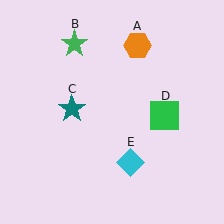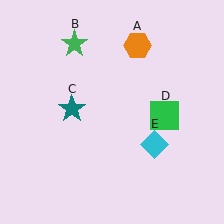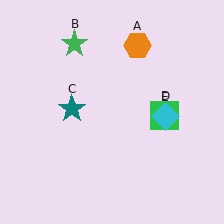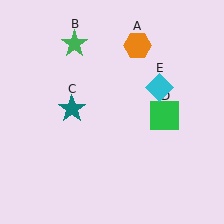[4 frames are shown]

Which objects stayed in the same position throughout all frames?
Orange hexagon (object A) and green star (object B) and teal star (object C) and green square (object D) remained stationary.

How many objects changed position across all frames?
1 object changed position: cyan diamond (object E).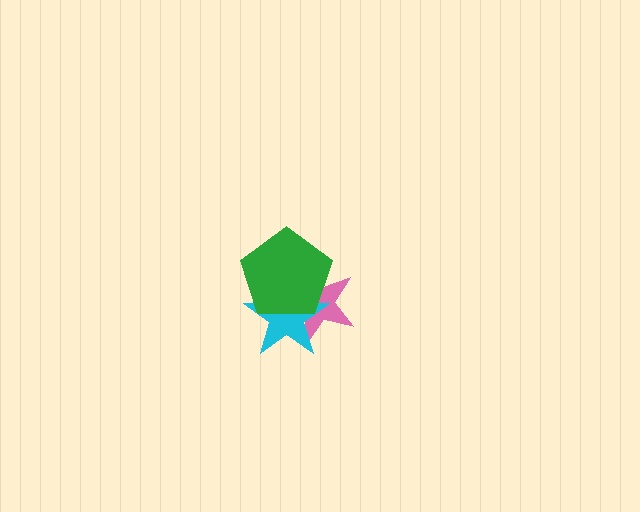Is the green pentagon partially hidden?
No, no other shape covers it.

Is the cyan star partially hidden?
Yes, it is partially covered by another shape.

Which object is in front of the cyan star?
The green pentagon is in front of the cyan star.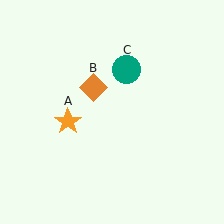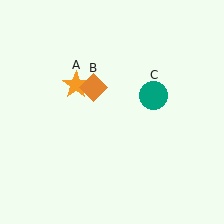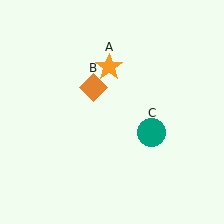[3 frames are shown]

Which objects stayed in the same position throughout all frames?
Orange diamond (object B) remained stationary.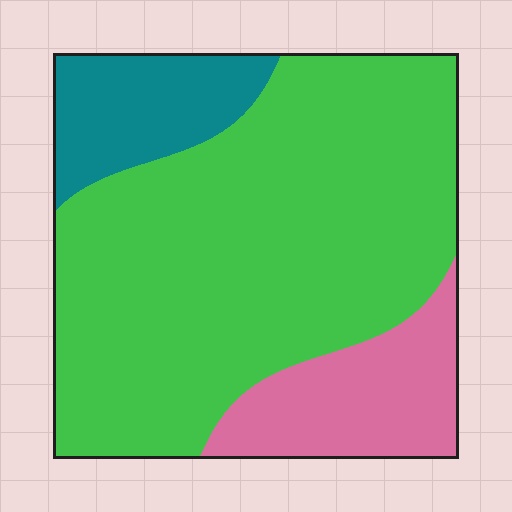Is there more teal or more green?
Green.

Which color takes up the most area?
Green, at roughly 70%.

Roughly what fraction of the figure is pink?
Pink takes up less than a sixth of the figure.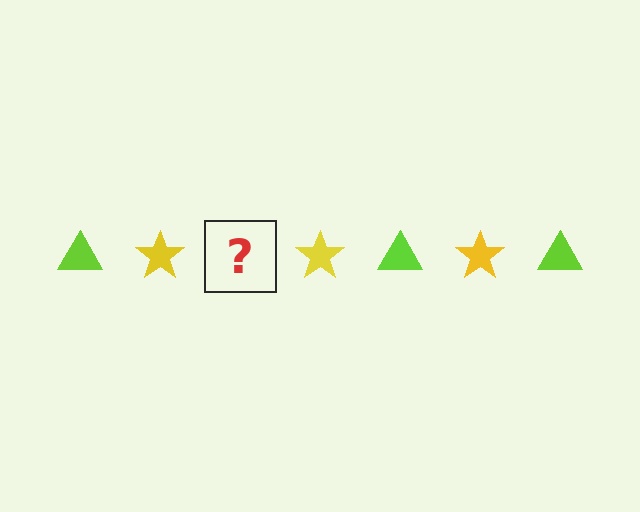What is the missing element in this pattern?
The missing element is a lime triangle.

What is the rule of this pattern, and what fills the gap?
The rule is that the pattern alternates between lime triangle and yellow star. The gap should be filled with a lime triangle.